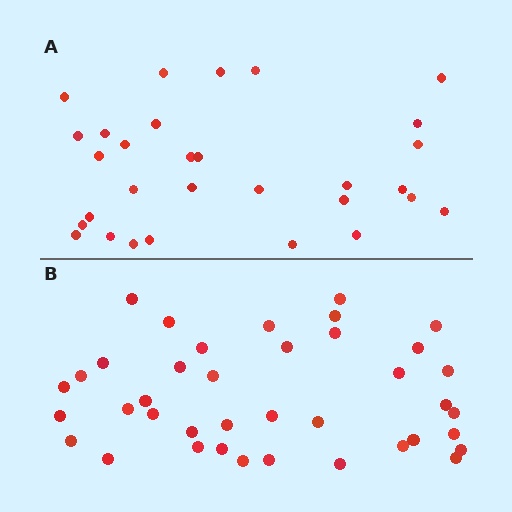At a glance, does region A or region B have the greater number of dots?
Region B (the bottom region) has more dots.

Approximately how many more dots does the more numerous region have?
Region B has roughly 8 or so more dots than region A.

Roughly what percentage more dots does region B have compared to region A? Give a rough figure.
About 30% more.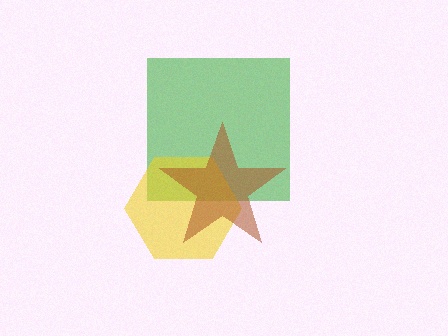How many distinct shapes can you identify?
There are 3 distinct shapes: a green square, a yellow hexagon, a brown star.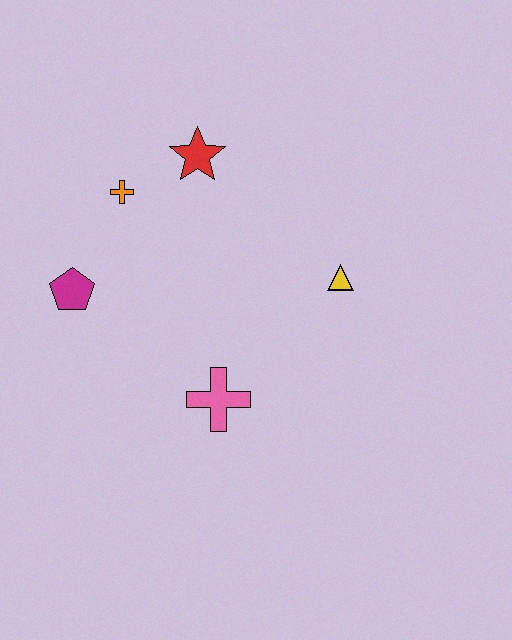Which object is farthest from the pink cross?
The red star is farthest from the pink cross.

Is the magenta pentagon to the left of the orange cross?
Yes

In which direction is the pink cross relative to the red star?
The pink cross is below the red star.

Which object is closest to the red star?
The orange cross is closest to the red star.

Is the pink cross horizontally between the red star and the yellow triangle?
Yes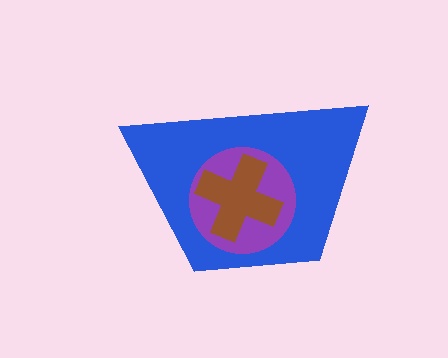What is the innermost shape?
The brown cross.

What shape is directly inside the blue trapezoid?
The purple circle.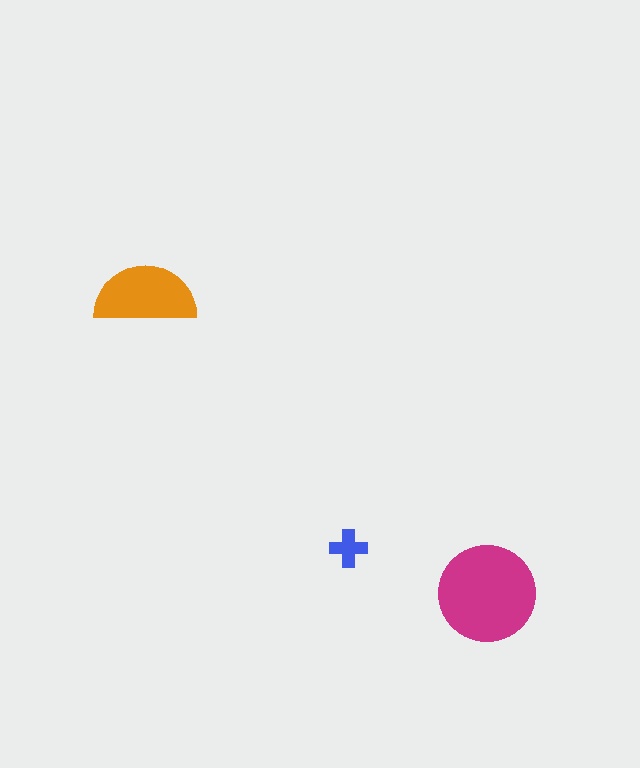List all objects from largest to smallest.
The magenta circle, the orange semicircle, the blue cross.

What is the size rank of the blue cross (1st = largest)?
3rd.